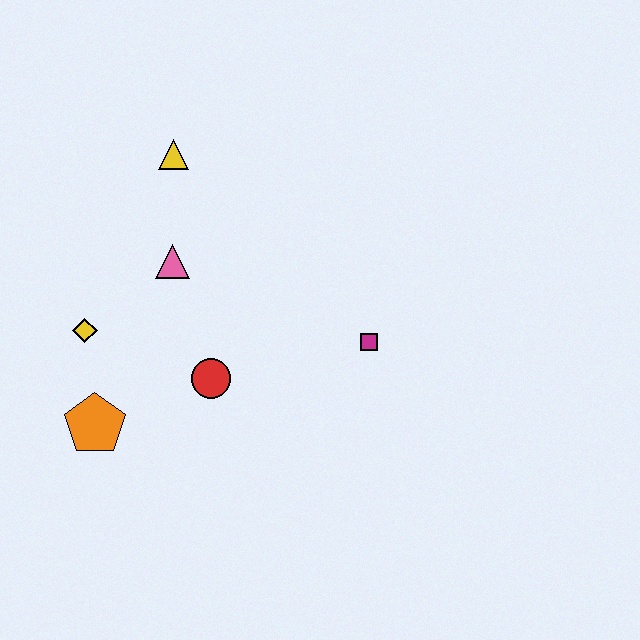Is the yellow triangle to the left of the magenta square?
Yes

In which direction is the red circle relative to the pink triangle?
The red circle is below the pink triangle.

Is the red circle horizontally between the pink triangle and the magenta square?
Yes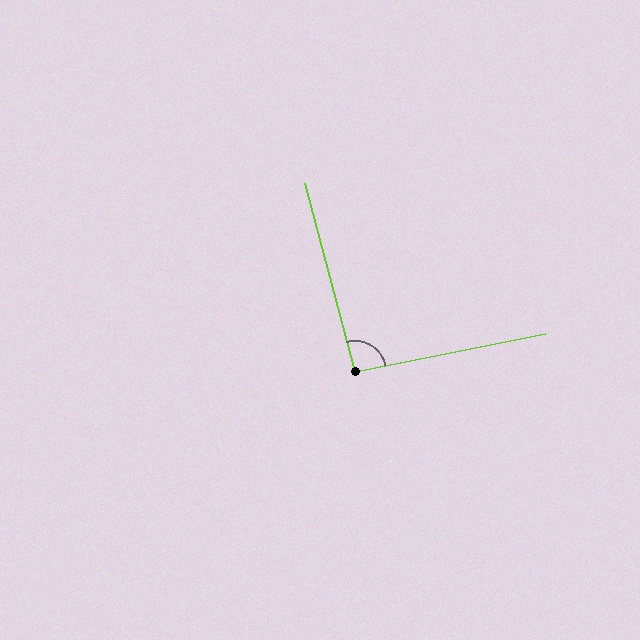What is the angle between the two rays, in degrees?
Approximately 94 degrees.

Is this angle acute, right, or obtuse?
It is approximately a right angle.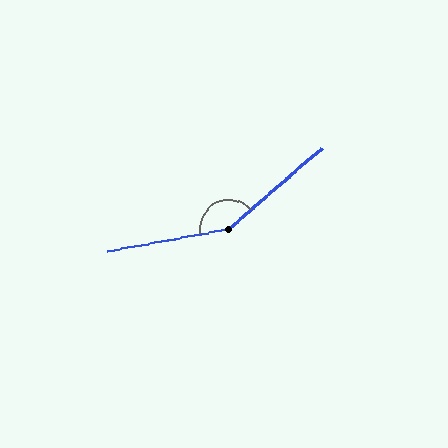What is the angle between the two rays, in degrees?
Approximately 150 degrees.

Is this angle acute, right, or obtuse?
It is obtuse.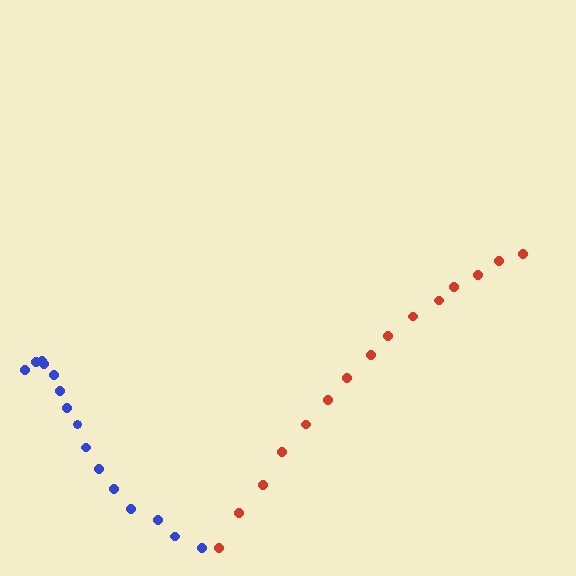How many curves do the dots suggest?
There are 2 distinct paths.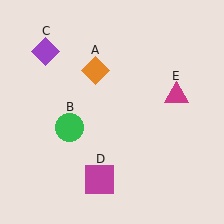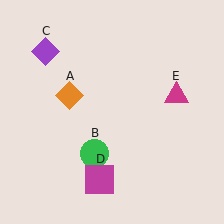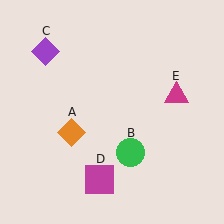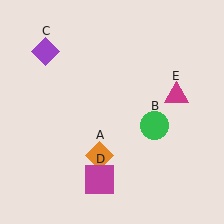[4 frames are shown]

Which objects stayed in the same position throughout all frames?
Purple diamond (object C) and magenta square (object D) and magenta triangle (object E) remained stationary.